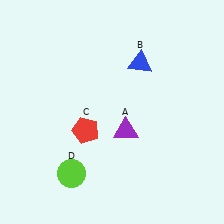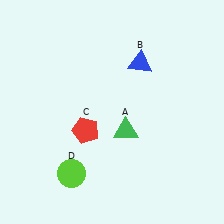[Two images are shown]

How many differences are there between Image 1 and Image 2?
There is 1 difference between the two images.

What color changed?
The triangle (A) changed from purple in Image 1 to green in Image 2.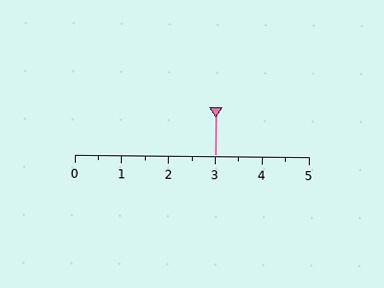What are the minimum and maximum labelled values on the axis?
The axis runs from 0 to 5.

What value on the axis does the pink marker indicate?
The marker indicates approximately 3.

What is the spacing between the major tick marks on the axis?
The major ticks are spaced 1 apart.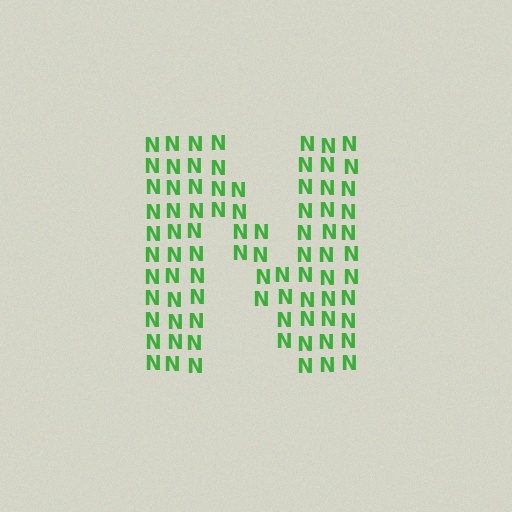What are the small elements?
The small elements are letter N's.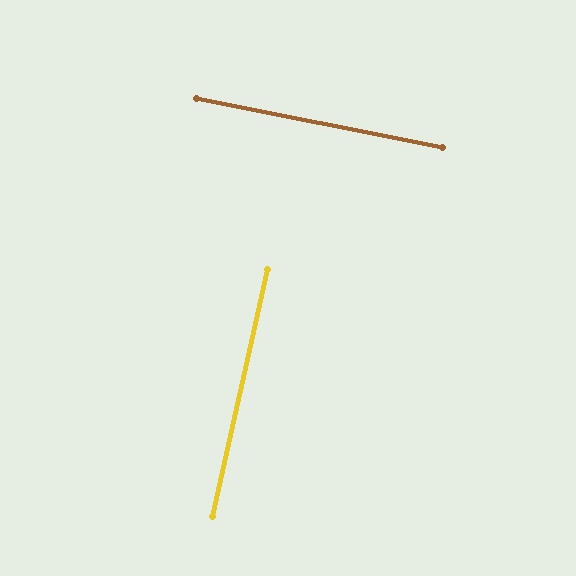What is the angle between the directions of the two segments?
Approximately 89 degrees.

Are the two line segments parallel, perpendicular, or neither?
Perpendicular — they meet at approximately 89°.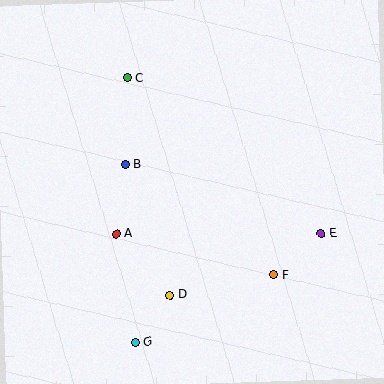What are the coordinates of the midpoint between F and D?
The midpoint between F and D is at (222, 285).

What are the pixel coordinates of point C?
Point C is at (128, 78).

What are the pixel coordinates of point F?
Point F is at (273, 275).